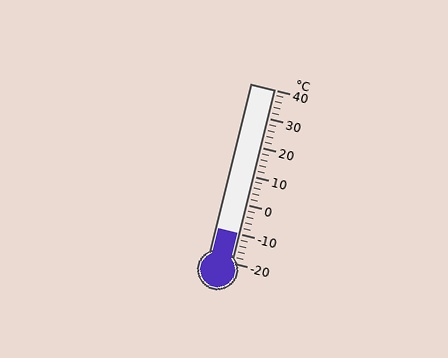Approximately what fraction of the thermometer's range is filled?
The thermometer is filled to approximately 15% of its range.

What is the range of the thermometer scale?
The thermometer scale ranges from -20°C to 40°C.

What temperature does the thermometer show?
The thermometer shows approximately -10°C.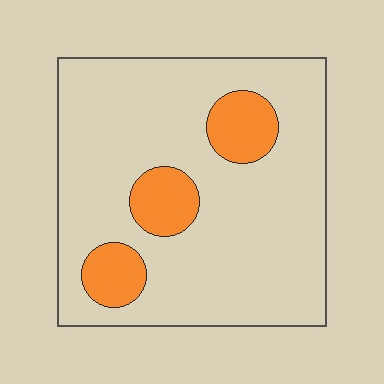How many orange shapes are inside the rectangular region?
3.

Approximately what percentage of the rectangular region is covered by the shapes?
Approximately 15%.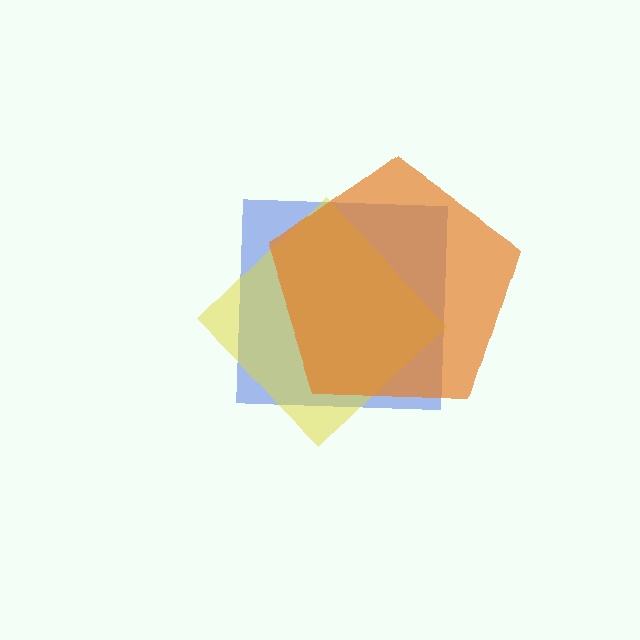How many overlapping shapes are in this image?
There are 3 overlapping shapes in the image.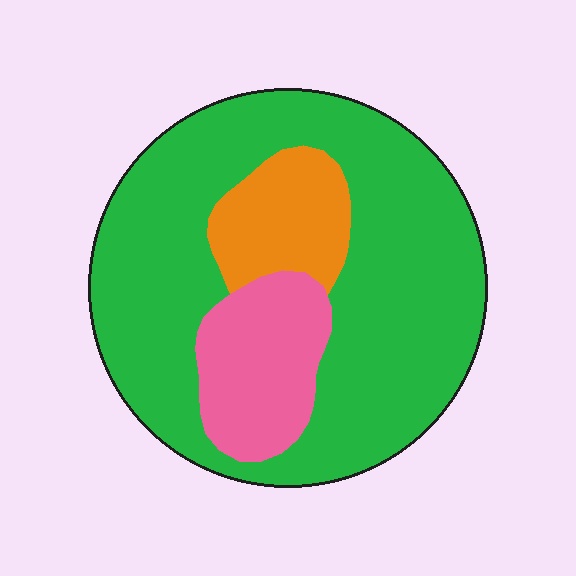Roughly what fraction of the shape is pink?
Pink takes up less than a quarter of the shape.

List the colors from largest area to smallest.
From largest to smallest: green, pink, orange.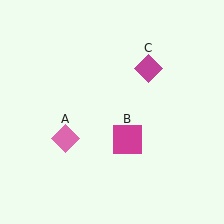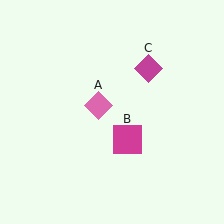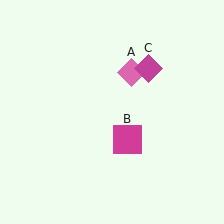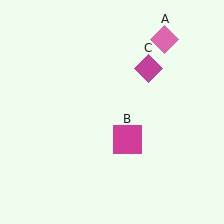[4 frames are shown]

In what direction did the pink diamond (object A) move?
The pink diamond (object A) moved up and to the right.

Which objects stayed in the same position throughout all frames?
Magenta square (object B) and magenta diamond (object C) remained stationary.